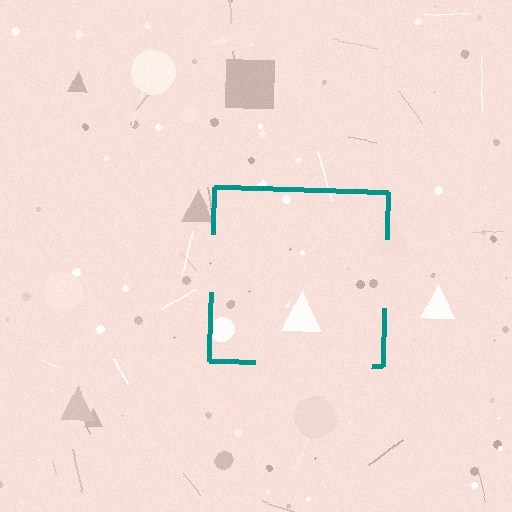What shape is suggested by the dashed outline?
The dashed outline suggests a square.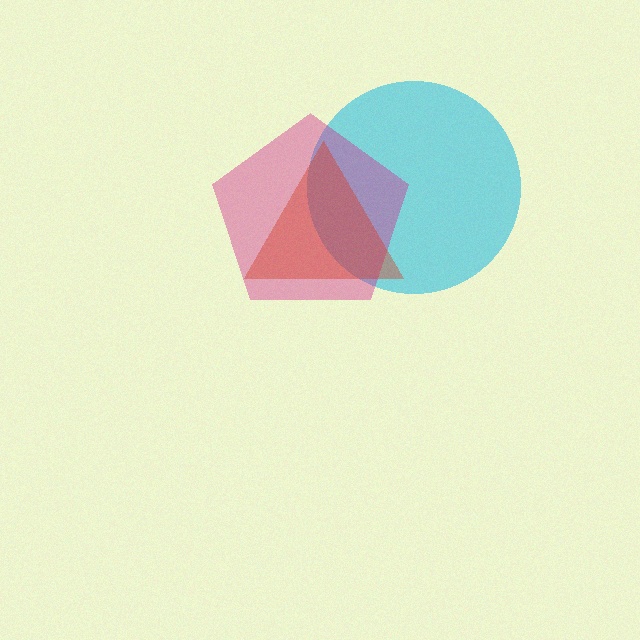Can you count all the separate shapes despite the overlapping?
Yes, there are 3 separate shapes.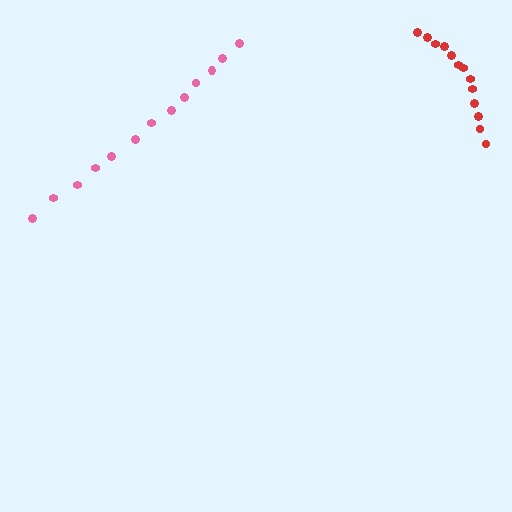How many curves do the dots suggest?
There are 2 distinct paths.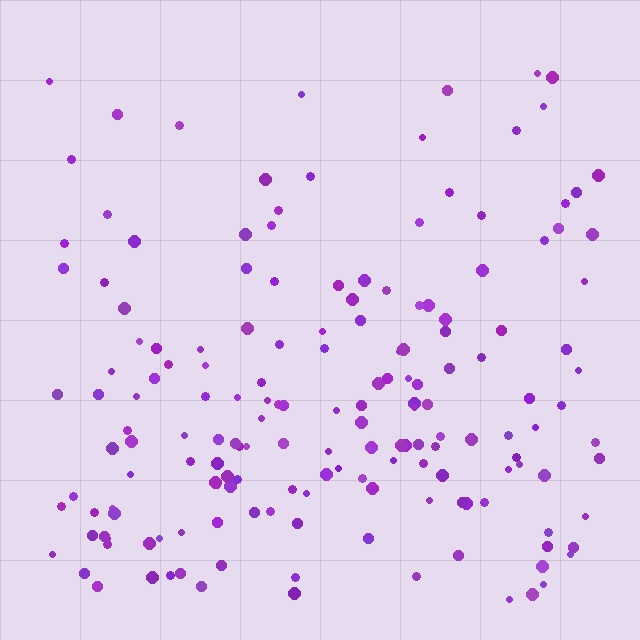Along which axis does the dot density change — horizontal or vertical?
Vertical.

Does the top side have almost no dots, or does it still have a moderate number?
Still a moderate number, just noticeably fewer than the bottom.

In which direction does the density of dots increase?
From top to bottom, with the bottom side densest.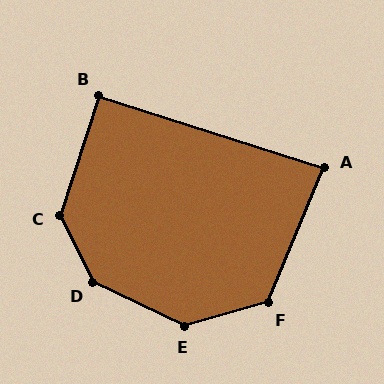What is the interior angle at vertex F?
Approximately 128 degrees (obtuse).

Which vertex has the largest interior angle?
D, at approximately 142 degrees.